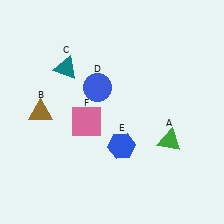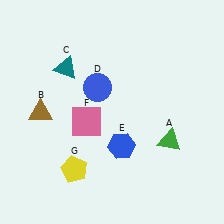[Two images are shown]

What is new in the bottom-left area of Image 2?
A yellow pentagon (G) was added in the bottom-left area of Image 2.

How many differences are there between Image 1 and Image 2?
There is 1 difference between the two images.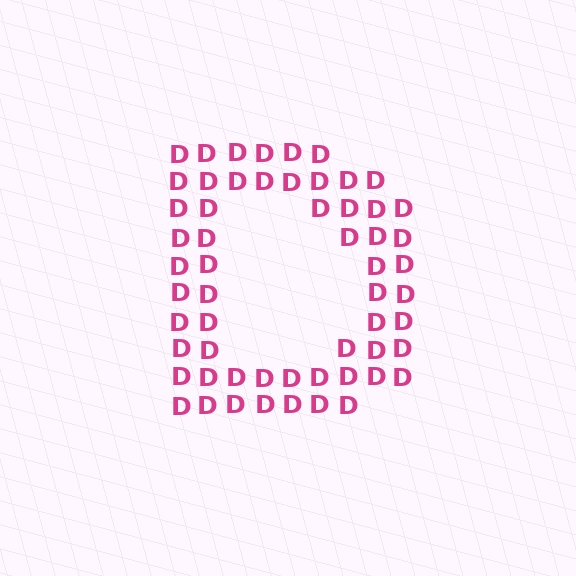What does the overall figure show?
The overall figure shows the letter D.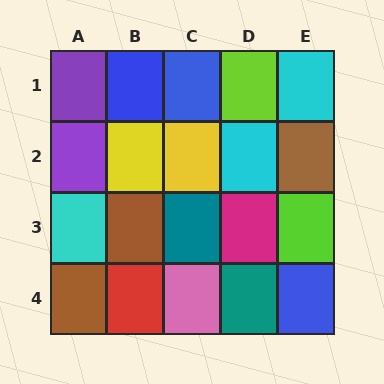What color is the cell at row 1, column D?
Lime.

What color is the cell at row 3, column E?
Lime.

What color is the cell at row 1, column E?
Cyan.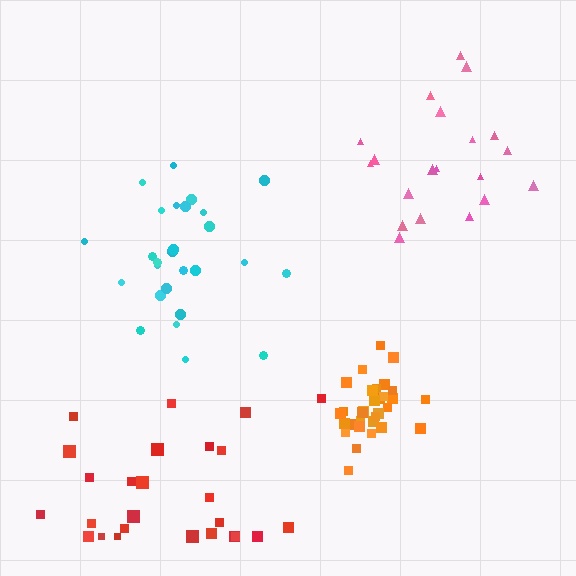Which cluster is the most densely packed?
Orange.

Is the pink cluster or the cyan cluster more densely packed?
Cyan.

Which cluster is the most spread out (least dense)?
Red.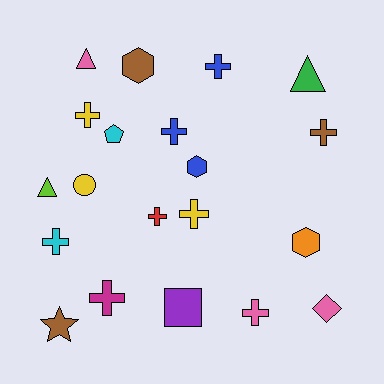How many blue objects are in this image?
There are 3 blue objects.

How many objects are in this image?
There are 20 objects.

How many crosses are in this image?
There are 9 crosses.